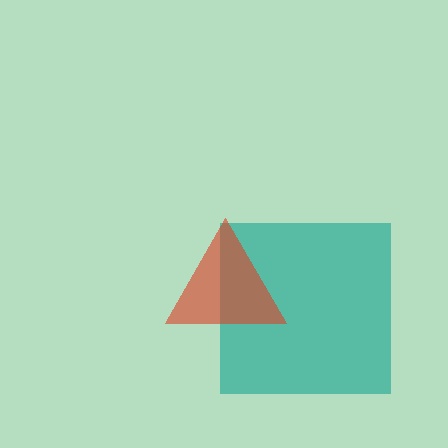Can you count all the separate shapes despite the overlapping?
Yes, there are 2 separate shapes.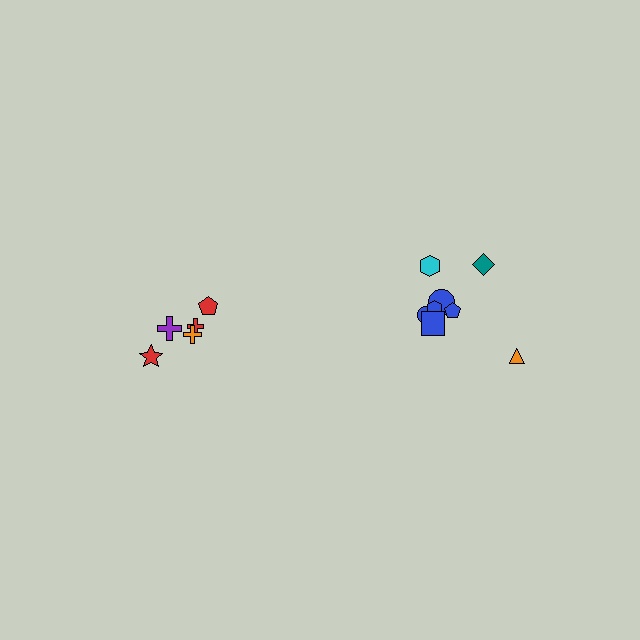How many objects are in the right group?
There are 8 objects.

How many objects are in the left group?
There are 5 objects.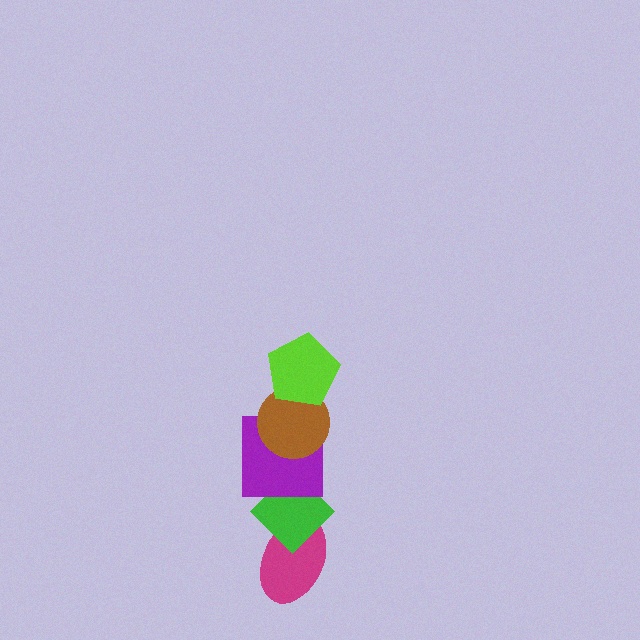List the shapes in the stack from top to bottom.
From top to bottom: the lime pentagon, the brown circle, the purple square, the green diamond, the magenta ellipse.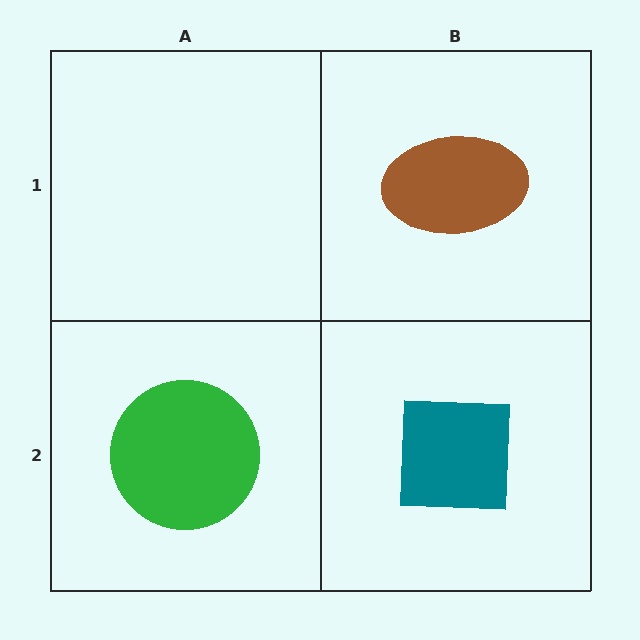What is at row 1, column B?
A brown ellipse.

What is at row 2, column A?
A green circle.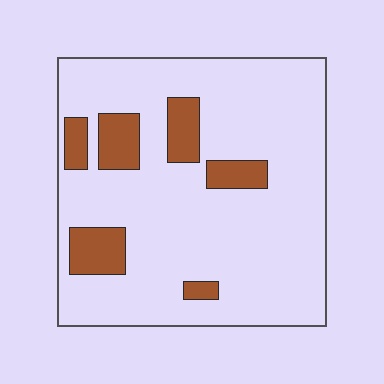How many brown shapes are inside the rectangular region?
6.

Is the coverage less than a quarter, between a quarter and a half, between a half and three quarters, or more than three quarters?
Less than a quarter.